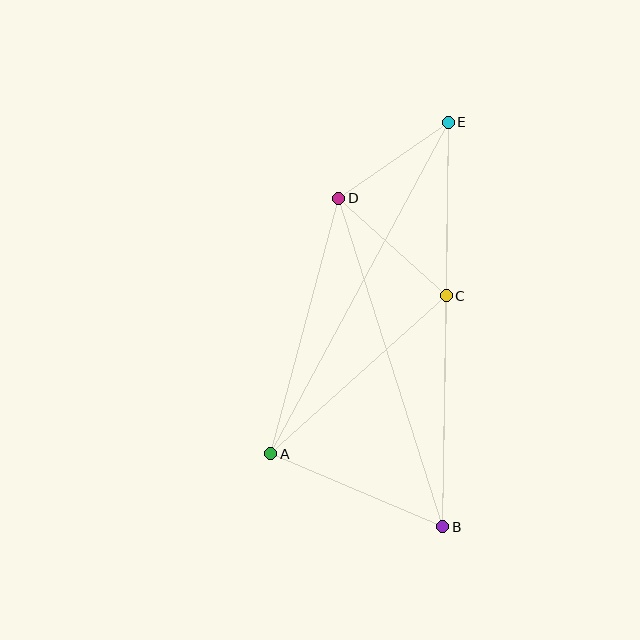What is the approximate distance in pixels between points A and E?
The distance between A and E is approximately 376 pixels.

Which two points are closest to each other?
Points D and E are closest to each other.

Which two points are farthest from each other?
Points B and E are farthest from each other.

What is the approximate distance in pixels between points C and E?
The distance between C and E is approximately 174 pixels.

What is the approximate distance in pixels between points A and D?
The distance between A and D is approximately 264 pixels.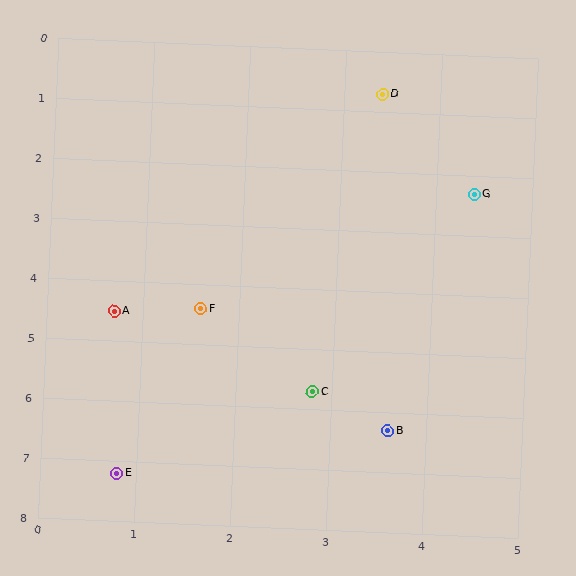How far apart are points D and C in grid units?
Points D and C are about 5.0 grid units apart.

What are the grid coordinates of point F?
Point F is at approximately (1.6, 4.4).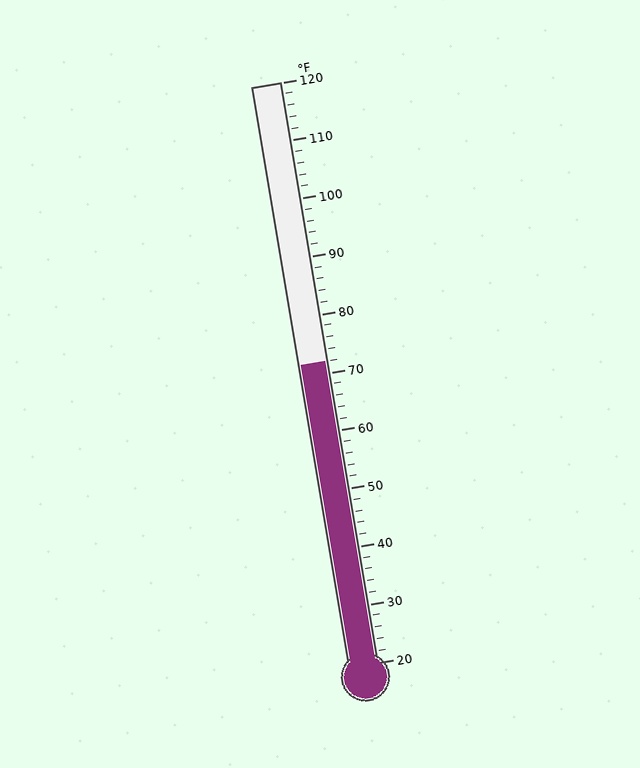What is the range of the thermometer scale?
The thermometer scale ranges from 20°F to 120°F.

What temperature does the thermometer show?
The thermometer shows approximately 72°F.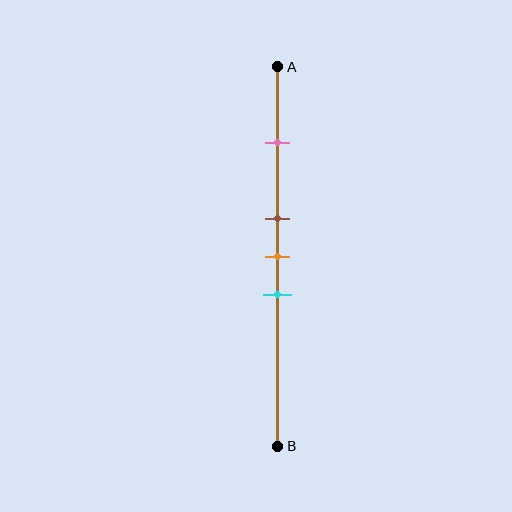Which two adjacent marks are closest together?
The brown and orange marks are the closest adjacent pair.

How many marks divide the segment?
There are 4 marks dividing the segment.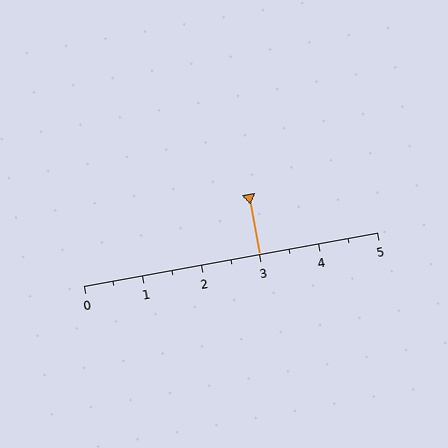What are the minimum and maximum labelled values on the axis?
The axis runs from 0 to 5.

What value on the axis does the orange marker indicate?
The marker indicates approximately 3.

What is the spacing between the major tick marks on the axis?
The major ticks are spaced 1 apart.